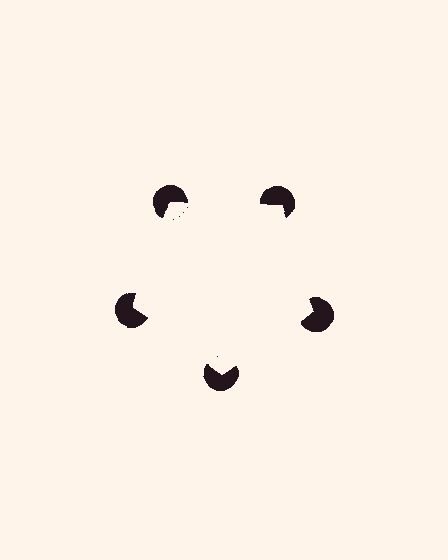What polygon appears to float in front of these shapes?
An illusory pentagon — its edges are inferred from the aligned wedge cuts in the pac-man discs, not physically drawn.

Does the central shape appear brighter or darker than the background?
It typically appears slightly brighter than the background, even though no actual brightness change is drawn.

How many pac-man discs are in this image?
There are 5 — one at each vertex of the illusory pentagon.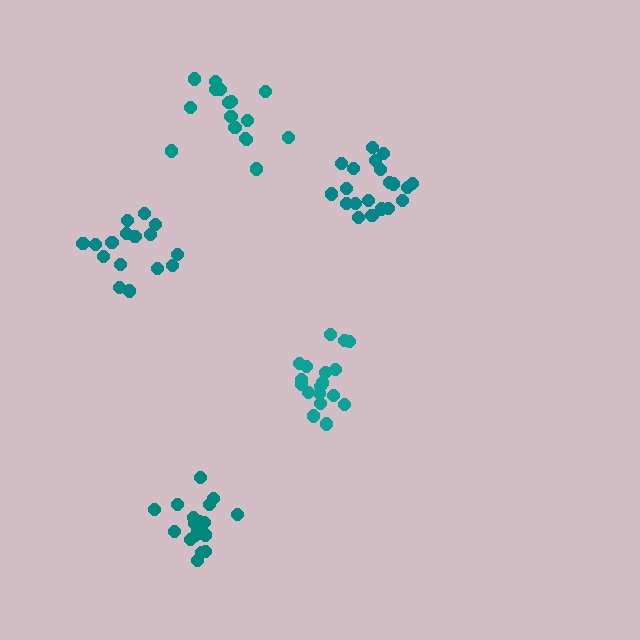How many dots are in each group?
Group 1: 20 dots, Group 2: 18 dots, Group 3: 16 dots, Group 4: 19 dots, Group 5: 16 dots (89 total).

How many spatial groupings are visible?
There are 5 spatial groupings.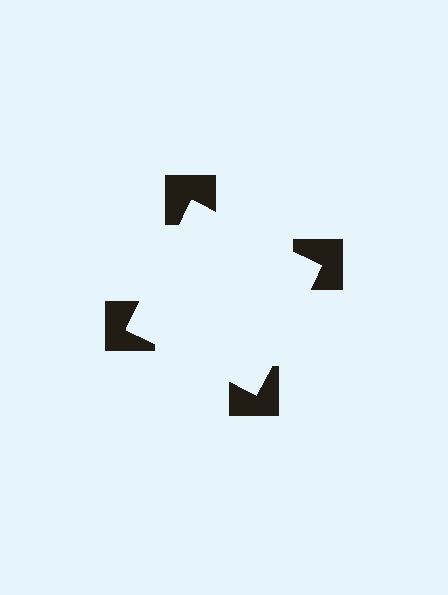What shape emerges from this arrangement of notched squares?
An illusory square — its edges are inferred from the aligned wedge cuts in the notched squares, not physically drawn.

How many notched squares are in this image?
There are 4 — one at each vertex of the illusory square.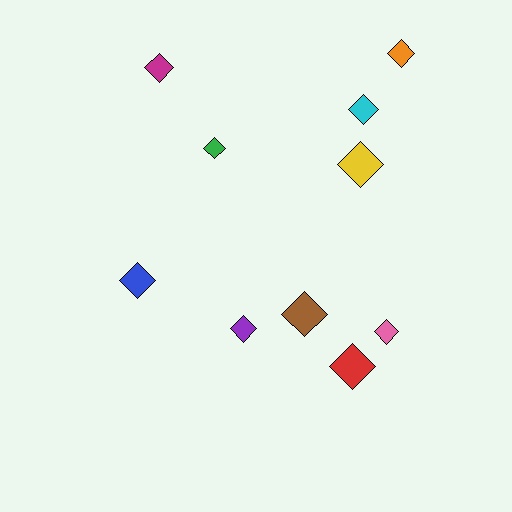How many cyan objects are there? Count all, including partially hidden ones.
There is 1 cyan object.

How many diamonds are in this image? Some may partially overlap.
There are 10 diamonds.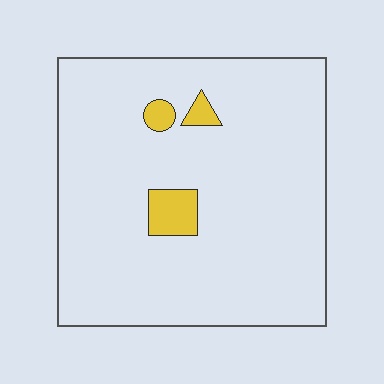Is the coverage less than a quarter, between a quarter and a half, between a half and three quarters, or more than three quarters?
Less than a quarter.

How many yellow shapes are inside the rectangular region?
3.